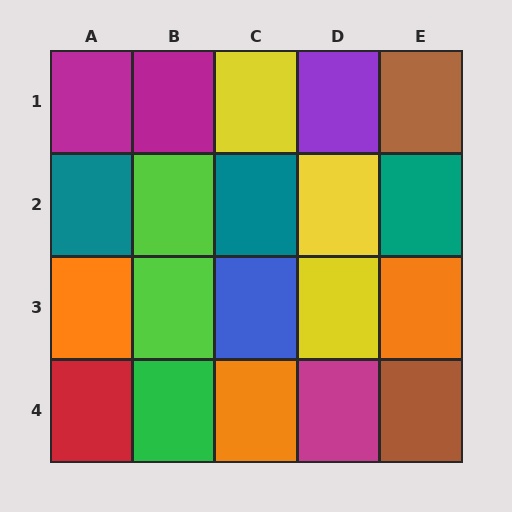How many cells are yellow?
3 cells are yellow.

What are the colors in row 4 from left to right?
Red, green, orange, magenta, brown.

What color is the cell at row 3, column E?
Orange.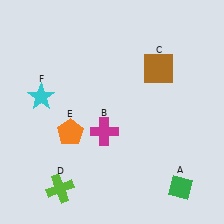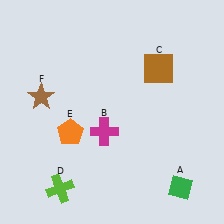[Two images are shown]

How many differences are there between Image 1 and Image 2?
There is 1 difference between the two images.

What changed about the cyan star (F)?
In Image 1, F is cyan. In Image 2, it changed to brown.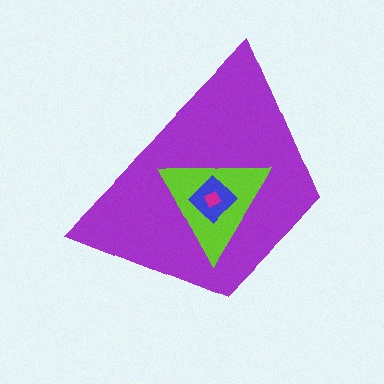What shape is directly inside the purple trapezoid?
The lime triangle.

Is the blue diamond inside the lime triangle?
Yes.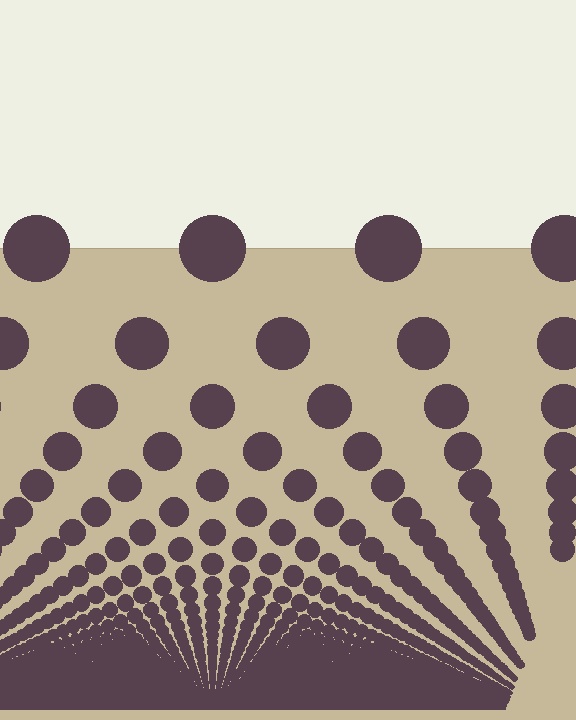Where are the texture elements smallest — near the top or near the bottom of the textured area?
Near the bottom.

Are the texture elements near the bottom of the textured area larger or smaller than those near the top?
Smaller. The gradient is inverted — elements near the bottom are smaller and denser.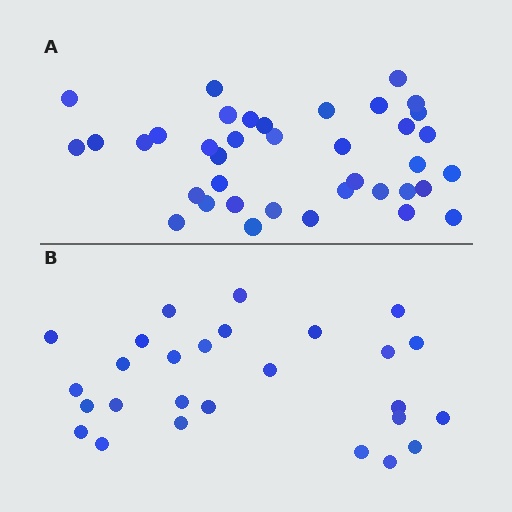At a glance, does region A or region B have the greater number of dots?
Region A (the top region) has more dots.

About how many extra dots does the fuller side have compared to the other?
Region A has roughly 12 or so more dots than region B.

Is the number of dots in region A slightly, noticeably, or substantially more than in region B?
Region A has noticeably more, but not dramatically so. The ratio is roughly 1.4 to 1.